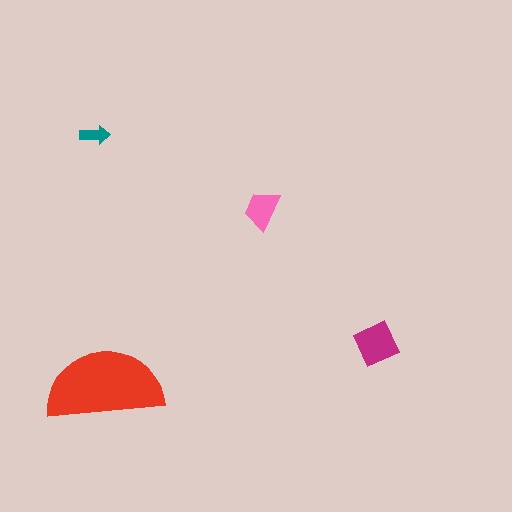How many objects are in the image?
There are 4 objects in the image.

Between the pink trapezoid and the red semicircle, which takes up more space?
The red semicircle.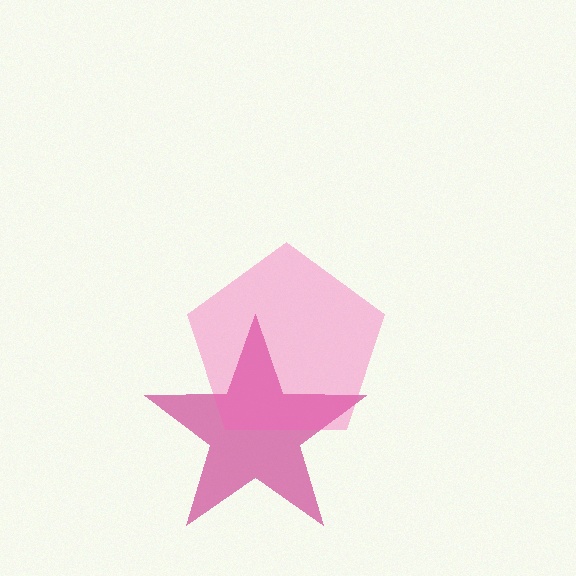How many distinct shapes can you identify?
There are 2 distinct shapes: a magenta star, a pink pentagon.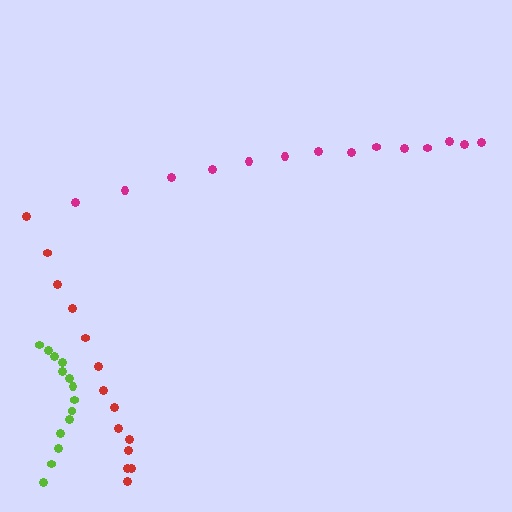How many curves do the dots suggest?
There are 3 distinct paths.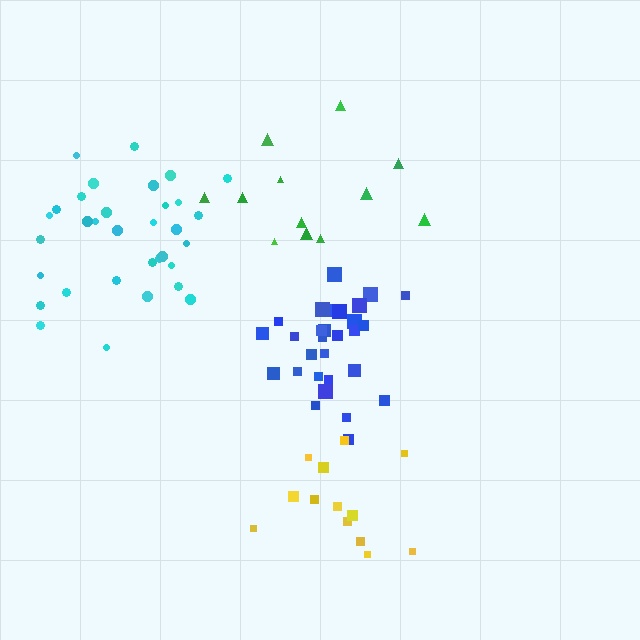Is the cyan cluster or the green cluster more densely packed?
Cyan.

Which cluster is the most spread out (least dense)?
Green.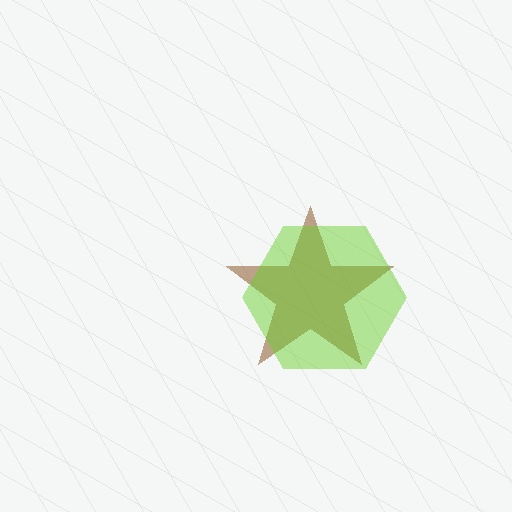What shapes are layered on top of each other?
The layered shapes are: a brown star, a lime hexagon.